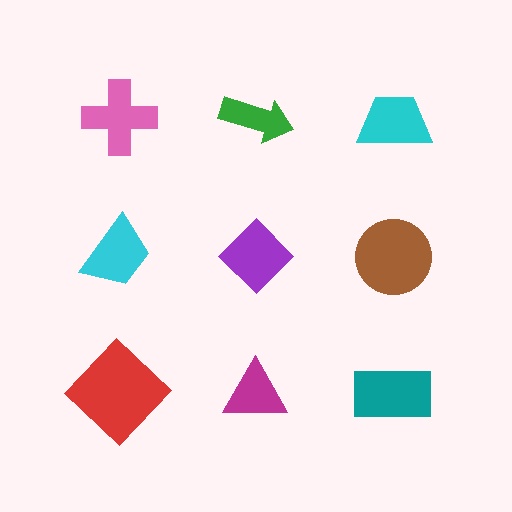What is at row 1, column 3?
A cyan trapezoid.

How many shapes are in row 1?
3 shapes.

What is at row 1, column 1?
A pink cross.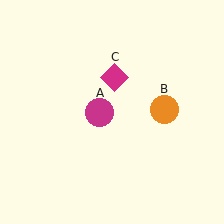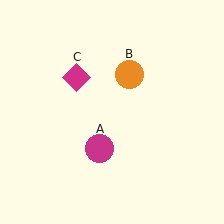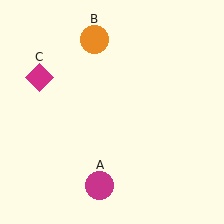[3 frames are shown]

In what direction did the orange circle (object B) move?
The orange circle (object B) moved up and to the left.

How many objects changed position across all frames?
3 objects changed position: magenta circle (object A), orange circle (object B), magenta diamond (object C).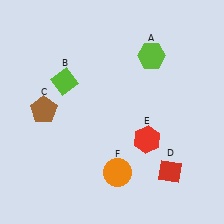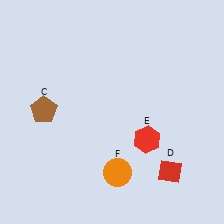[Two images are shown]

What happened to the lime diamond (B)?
The lime diamond (B) was removed in Image 2. It was in the top-left area of Image 1.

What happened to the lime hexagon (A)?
The lime hexagon (A) was removed in Image 2. It was in the top-right area of Image 1.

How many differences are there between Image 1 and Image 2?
There are 2 differences between the two images.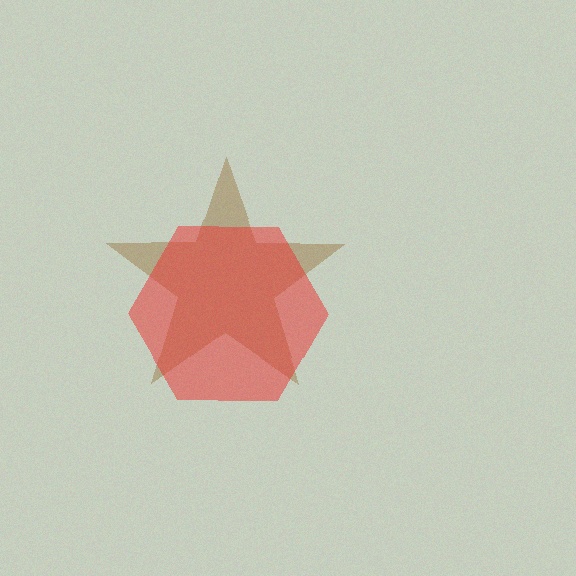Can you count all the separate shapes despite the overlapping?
Yes, there are 2 separate shapes.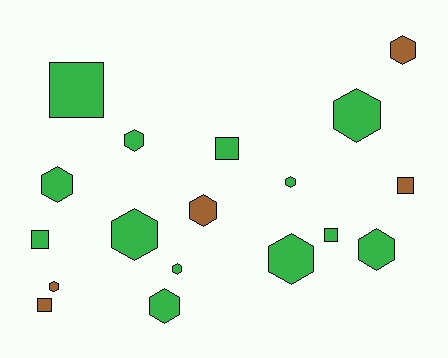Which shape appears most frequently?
Hexagon, with 12 objects.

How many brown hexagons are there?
There are 3 brown hexagons.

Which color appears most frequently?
Green, with 13 objects.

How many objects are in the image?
There are 18 objects.